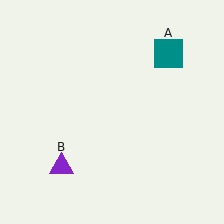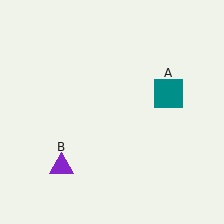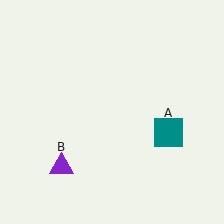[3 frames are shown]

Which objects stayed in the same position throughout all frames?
Purple triangle (object B) remained stationary.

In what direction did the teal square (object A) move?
The teal square (object A) moved down.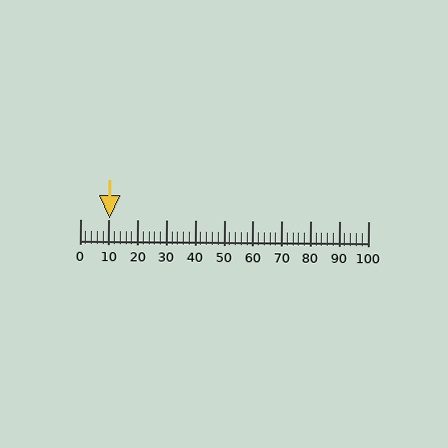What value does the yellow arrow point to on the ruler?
The yellow arrow points to approximately 10.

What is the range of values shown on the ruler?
The ruler shows values from 0 to 100.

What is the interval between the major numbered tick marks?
The major tick marks are spaced 10 units apart.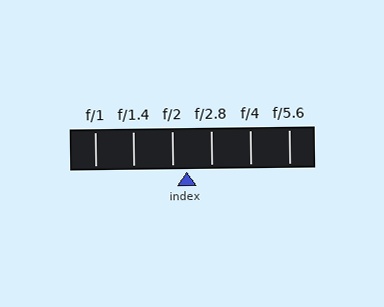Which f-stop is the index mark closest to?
The index mark is closest to f/2.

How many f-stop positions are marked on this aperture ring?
There are 6 f-stop positions marked.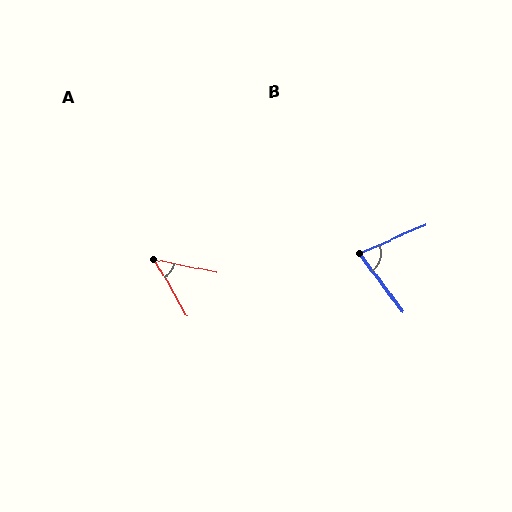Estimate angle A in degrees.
Approximately 49 degrees.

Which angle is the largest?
B, at approximately 77 degrees.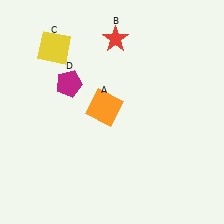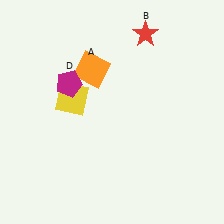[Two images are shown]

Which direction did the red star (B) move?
The red star (B) moved right.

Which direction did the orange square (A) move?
The orange square (A) moved up.